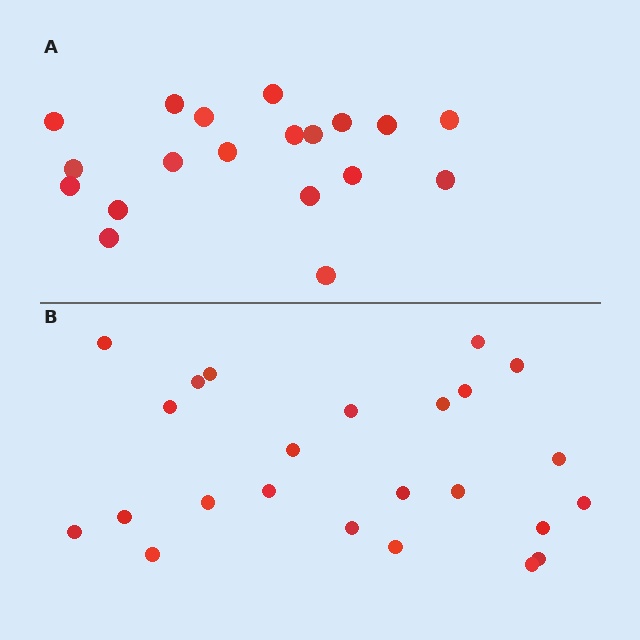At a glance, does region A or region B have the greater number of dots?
Region B (the bottom region) has more dots.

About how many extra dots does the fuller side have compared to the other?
Region B has about 5 more dots than region A.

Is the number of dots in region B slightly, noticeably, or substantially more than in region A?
Region B has noticeably more, but not dramatically so. The ratio is roughly 1.3 to 1.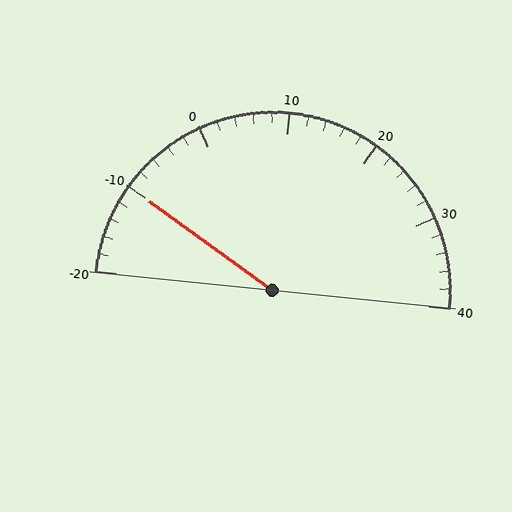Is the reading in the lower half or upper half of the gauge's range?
The reading is in the lower half of the range (-20 to 40).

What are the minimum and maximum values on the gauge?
The gauge ranges from -20 to 40.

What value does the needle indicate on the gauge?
The needle indicates approximately -10.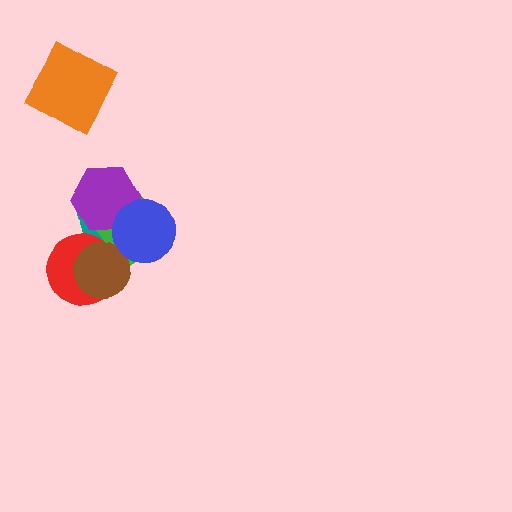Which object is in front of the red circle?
The brown circle is in front of the red circle.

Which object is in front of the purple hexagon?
The blue circle is in front of the purple hexagon.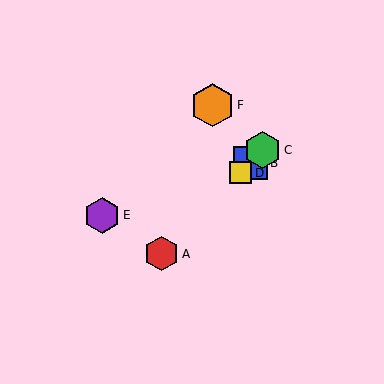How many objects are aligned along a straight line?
4 objects (A, B, C, D) are aligned along a straight line.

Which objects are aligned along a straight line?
Objects A, B, C, D are aligned along a straight line.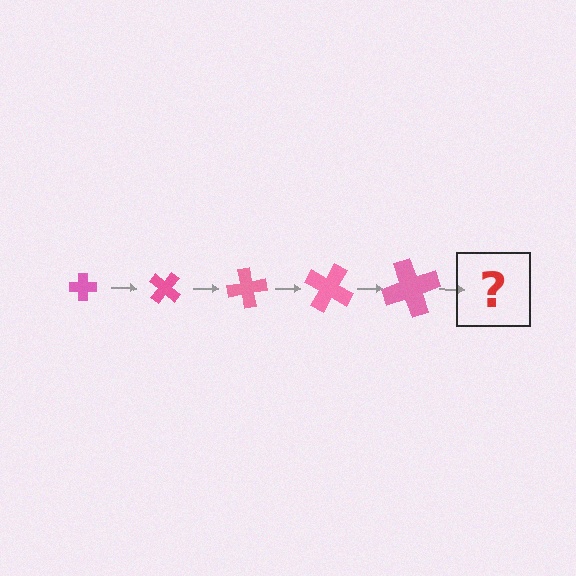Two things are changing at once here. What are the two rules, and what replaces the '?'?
The two rules are that the cross grows larger each step and it rotates 40 degrees each step. The '?' should be a cross, larger than the previous one and rotated 200 degrees from the start.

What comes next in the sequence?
The next element should be a cross, larger than the previous one and rotated 200 degrees from the start.